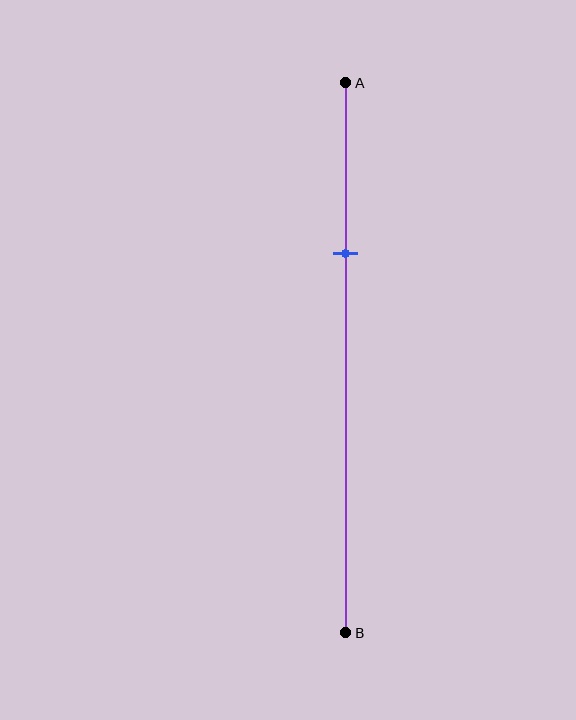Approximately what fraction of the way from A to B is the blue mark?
The blue mark is approximately 30% of the way from A to B.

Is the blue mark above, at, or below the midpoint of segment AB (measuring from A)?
The blue mark is above the midpoint of segment AB.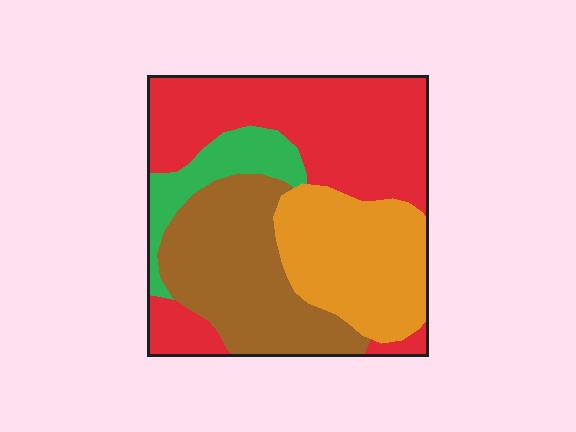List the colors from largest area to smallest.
From largest to smallest: red, brown, orange, green.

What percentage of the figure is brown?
Brown covers around 25% of the figure.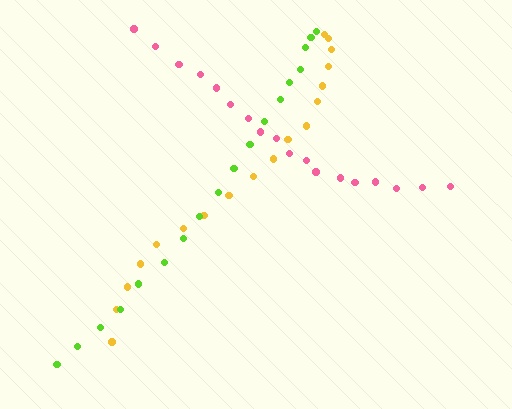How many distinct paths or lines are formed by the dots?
There are 3 distinct paths.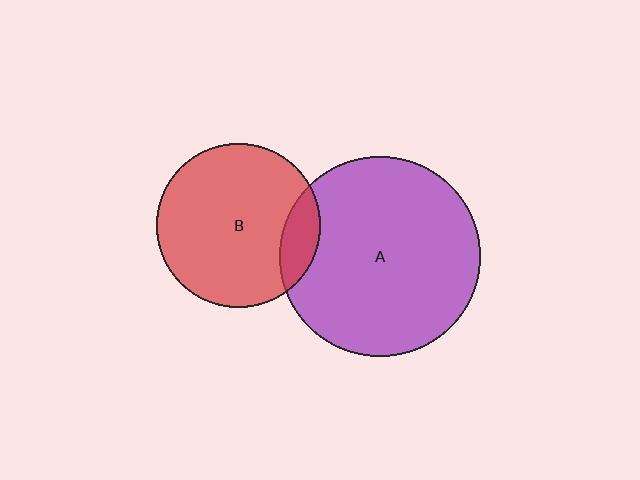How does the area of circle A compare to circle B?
Approximately 1.5 times.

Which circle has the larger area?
Circle A (purple).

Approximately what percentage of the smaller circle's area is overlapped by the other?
Approximately 15%.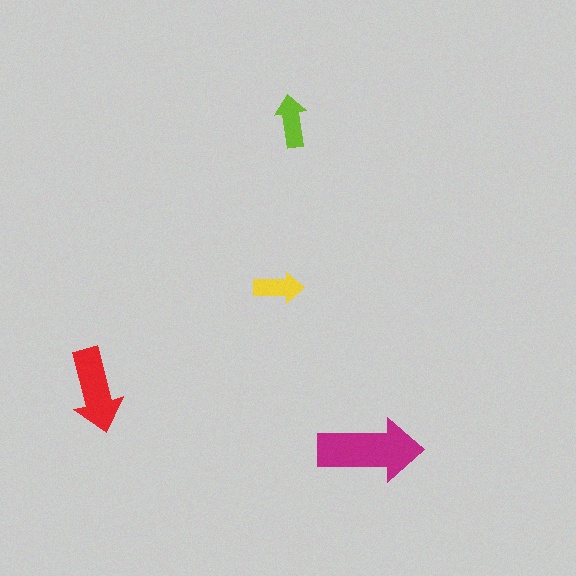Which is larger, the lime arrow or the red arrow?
The red one.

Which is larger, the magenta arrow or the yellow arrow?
The magenta one.